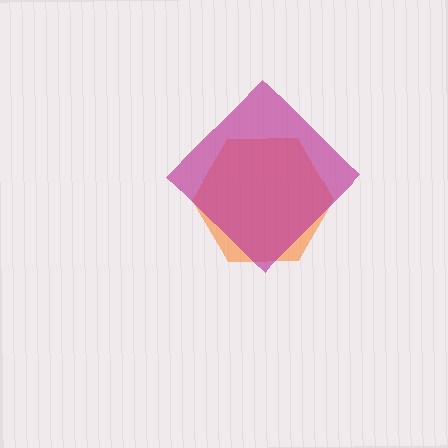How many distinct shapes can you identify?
There are 2 distinct shapes: an orange hexagon, a magenta diamond.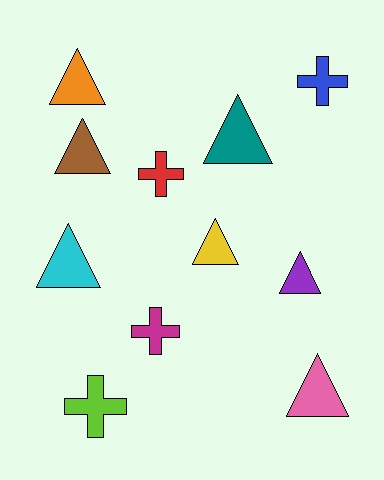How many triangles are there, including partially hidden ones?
There are 7 triangles.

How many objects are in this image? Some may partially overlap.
There are 11 objects.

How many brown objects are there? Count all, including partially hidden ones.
There is 1 brown object.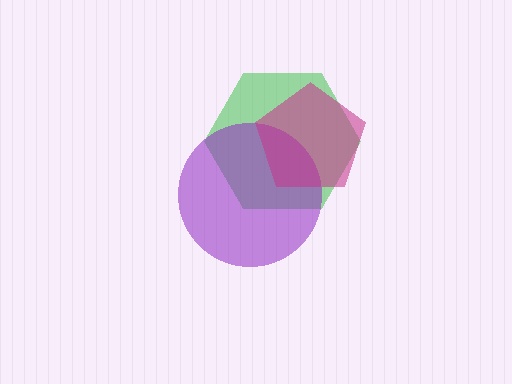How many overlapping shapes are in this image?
There are 3 overlapping shapes in the image.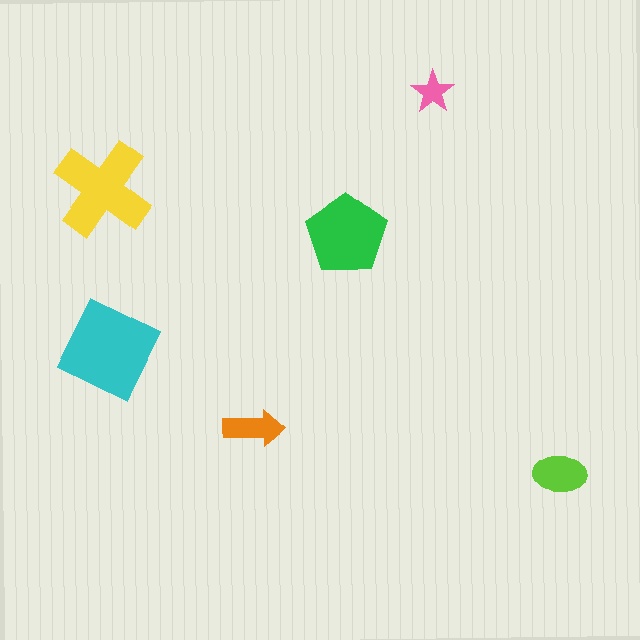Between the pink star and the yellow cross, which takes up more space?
The yellow cross.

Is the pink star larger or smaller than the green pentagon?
Smaller.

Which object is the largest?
The cyan square.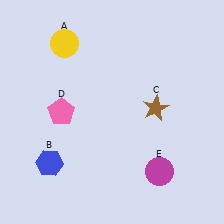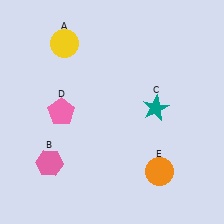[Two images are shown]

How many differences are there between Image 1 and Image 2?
There are 3 differences between the two images.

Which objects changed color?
B changed from blue to pink. C changed from brown to teal. E changed from magenta to orange.